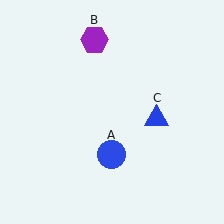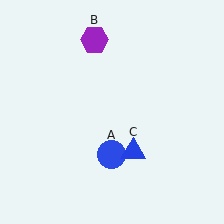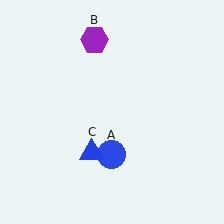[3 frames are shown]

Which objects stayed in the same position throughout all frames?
Blue circle (object A) and purple hexagon (object B) remained stationary.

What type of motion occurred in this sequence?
The blue triangle (object C) rotated clockwise around the center of the scene.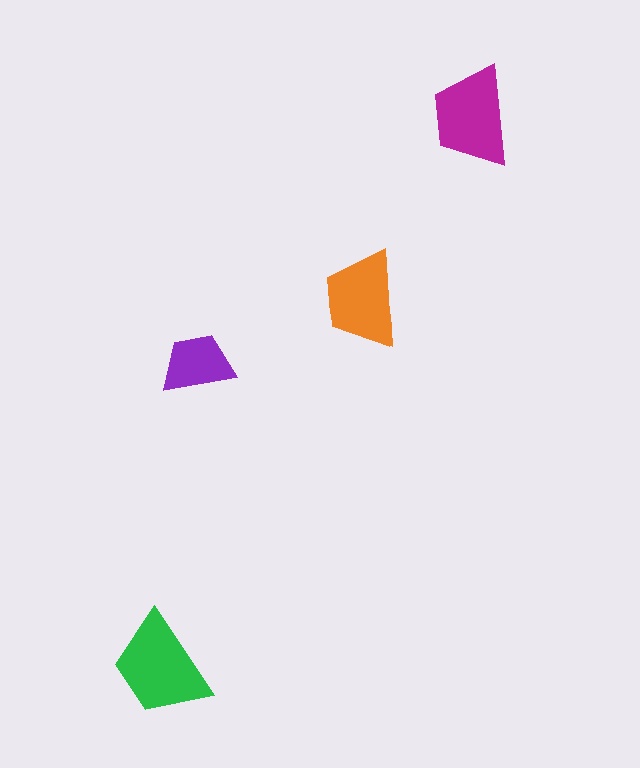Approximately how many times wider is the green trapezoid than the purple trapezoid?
About 1.5 times wider.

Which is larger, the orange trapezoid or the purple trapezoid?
The orange one.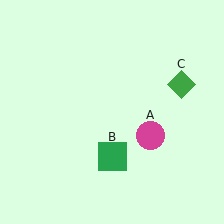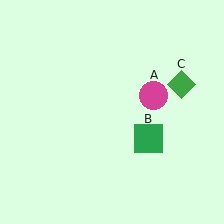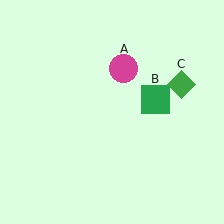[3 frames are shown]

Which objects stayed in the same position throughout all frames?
Green diamond (object C) remained stationary.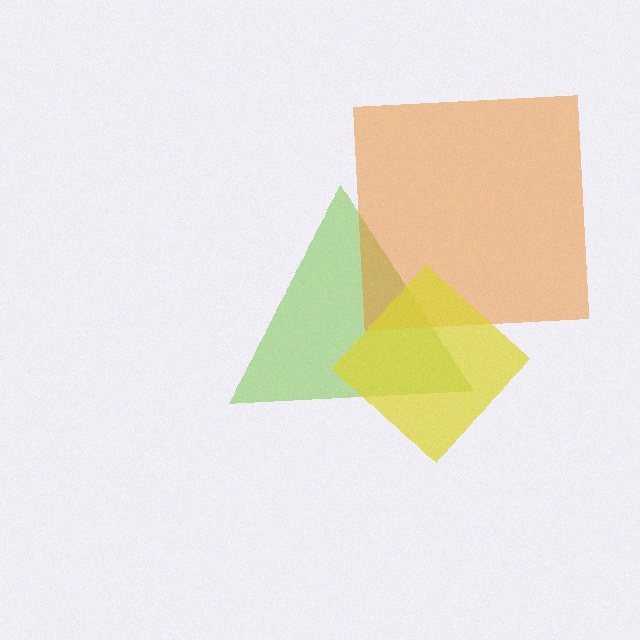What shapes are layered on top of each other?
The layered shapes are: a lime triangle, an orange square, a yellow diamond.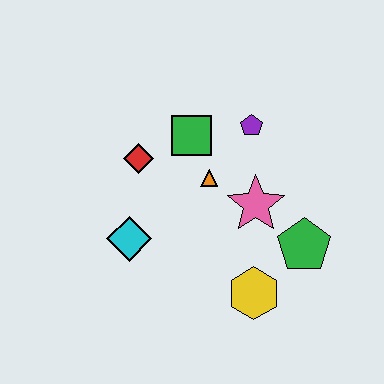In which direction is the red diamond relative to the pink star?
The red diamond is to the left of the pink star.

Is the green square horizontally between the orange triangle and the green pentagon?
No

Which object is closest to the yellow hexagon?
The green pentagon is closest to the yellow hexagon.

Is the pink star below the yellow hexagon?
No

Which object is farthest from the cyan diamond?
The green pentagon is farthest from the cyan diamond.